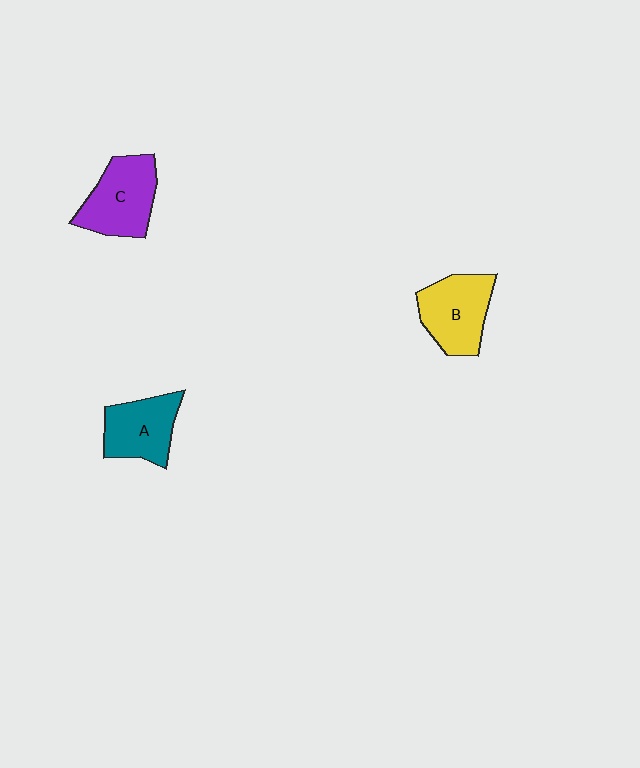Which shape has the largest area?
Shape C (purple).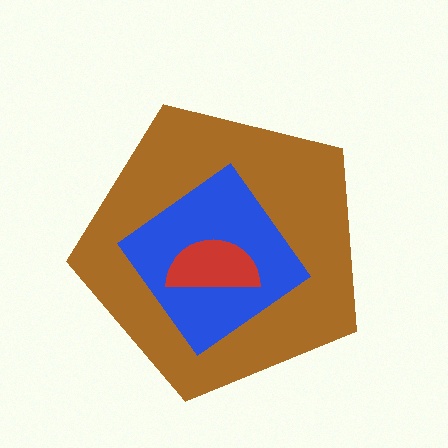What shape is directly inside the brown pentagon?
The blue diamond.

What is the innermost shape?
The red semicircle.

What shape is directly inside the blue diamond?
The red semicircle.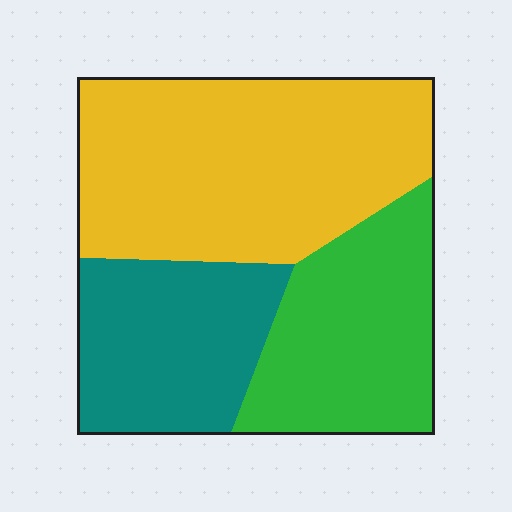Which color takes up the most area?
Yellow, at roughly 45%.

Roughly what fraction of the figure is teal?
Teal takes up about one quarter (1/4) of the figure.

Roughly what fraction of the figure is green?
Green takes up about one quarter (1/4) of the figure.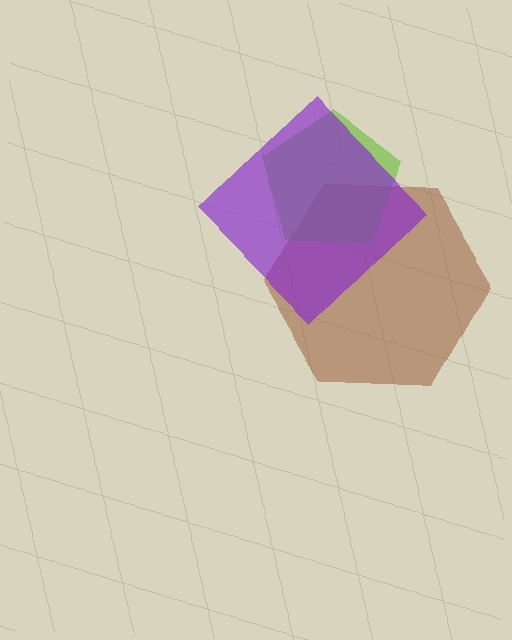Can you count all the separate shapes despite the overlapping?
Yes, there are 3 separate shapes.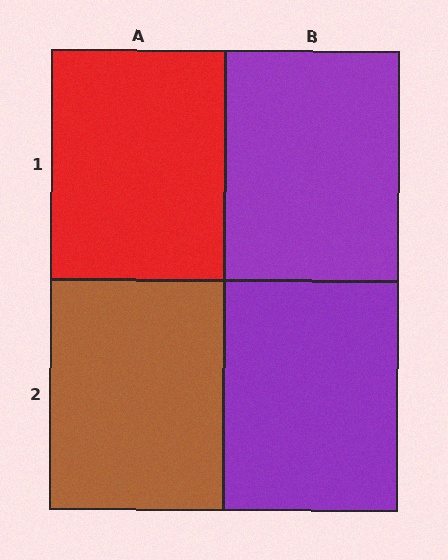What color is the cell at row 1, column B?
Purple.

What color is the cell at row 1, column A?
Red.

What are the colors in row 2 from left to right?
Brown, purple.